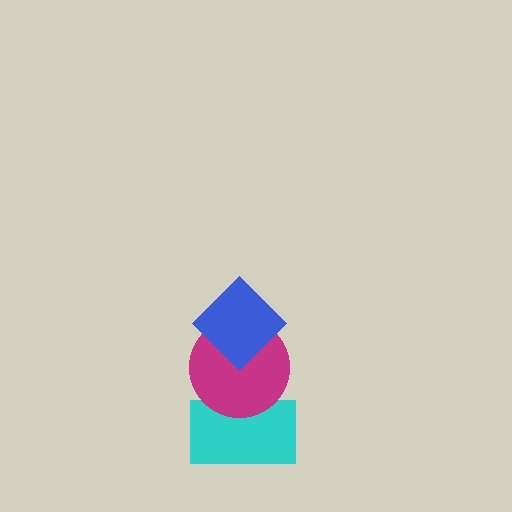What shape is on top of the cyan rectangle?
The magenta circle is on top of the cyan rectangle.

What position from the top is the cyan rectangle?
The cyan rectangle is 3rd from the top.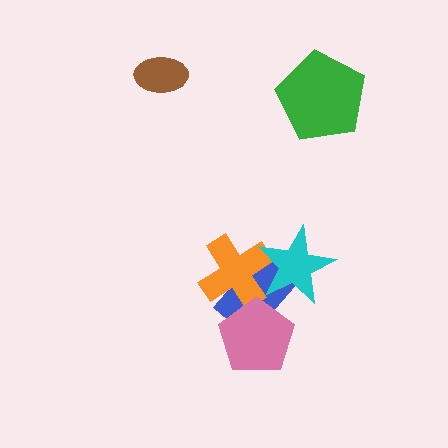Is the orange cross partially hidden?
Yes, it is partially covered by another shape.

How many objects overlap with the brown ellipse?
0 objects overlap with the brown ellipse.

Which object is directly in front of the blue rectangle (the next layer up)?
The orange cross is directly in front of the blue rectangle.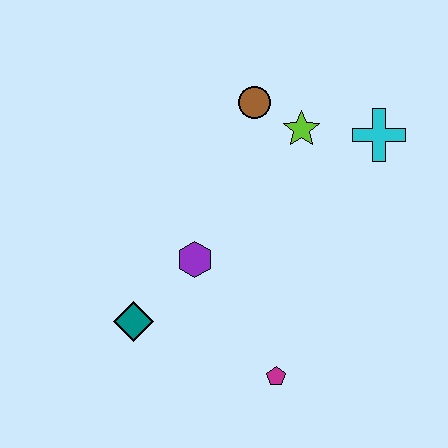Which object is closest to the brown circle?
The lime star is closest to the brown circle.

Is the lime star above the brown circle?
No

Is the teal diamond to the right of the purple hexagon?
No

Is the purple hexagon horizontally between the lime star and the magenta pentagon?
No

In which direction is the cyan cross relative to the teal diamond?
The cyan cross is to the right of the teal diamond.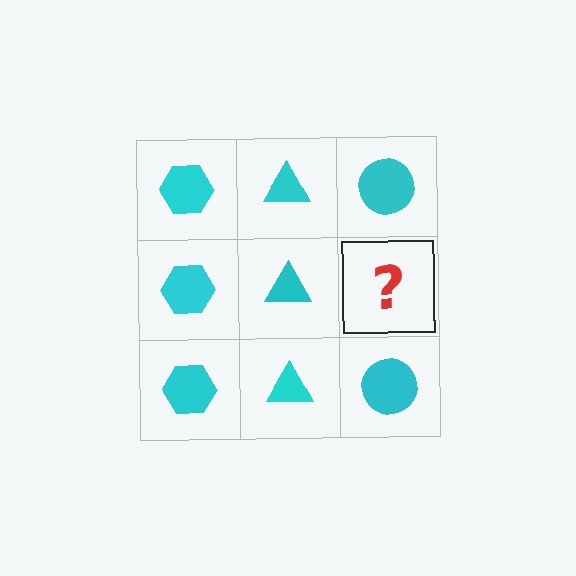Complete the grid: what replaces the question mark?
The question mark should be replaced with a cyan circle.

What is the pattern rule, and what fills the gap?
The rule is that each column has a consistent shape. The gap should be filled with a cyan circle.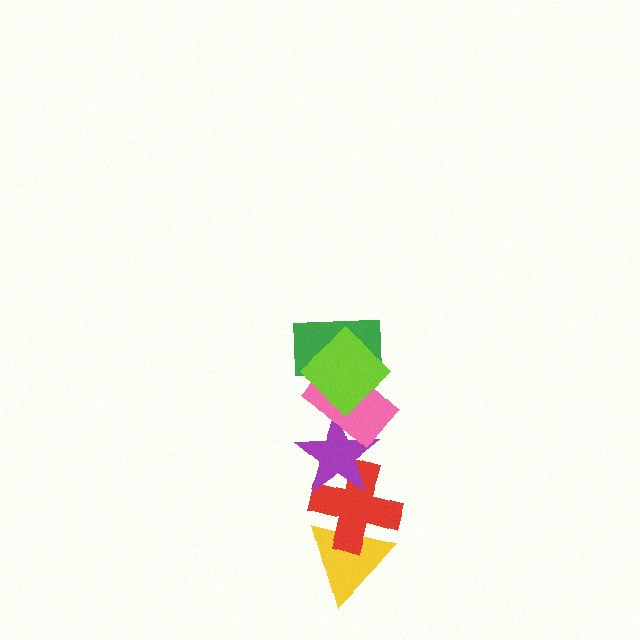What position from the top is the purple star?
The purple star is 4th from the top.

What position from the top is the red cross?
The red cross is 5th from the top.